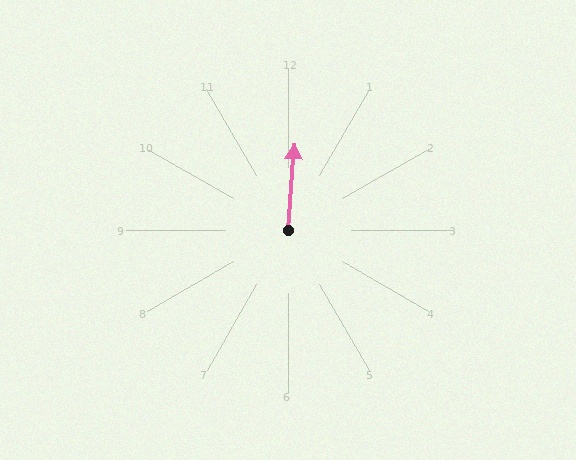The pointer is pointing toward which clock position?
Roughly 12 o'clock.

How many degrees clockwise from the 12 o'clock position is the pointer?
Approximately 5 degrees.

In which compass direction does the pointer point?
North.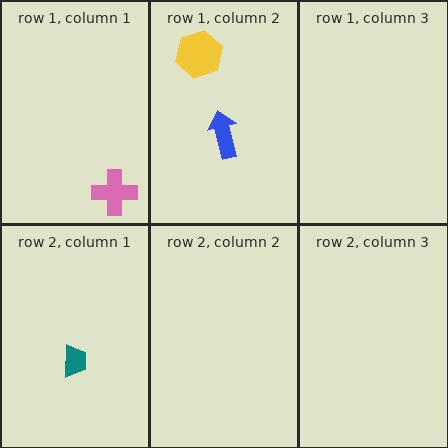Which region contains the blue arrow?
The row 1, column 2 region.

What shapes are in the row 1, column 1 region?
The pink cross.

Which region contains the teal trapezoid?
The row 2, column 1 region.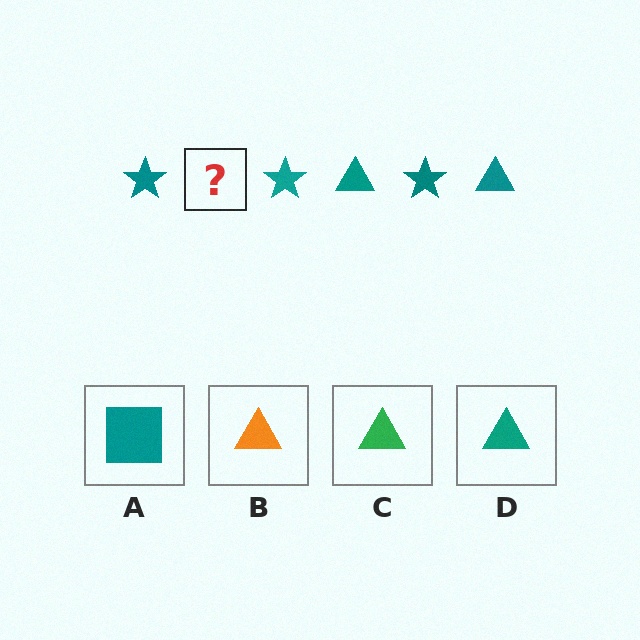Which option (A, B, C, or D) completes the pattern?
D.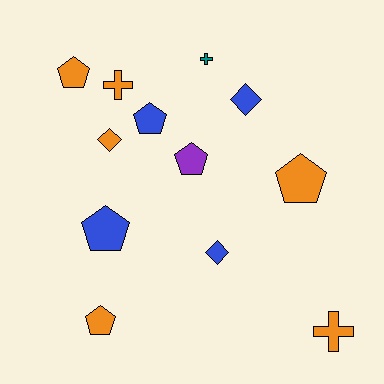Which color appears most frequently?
Orange, with 6 objects.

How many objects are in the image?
There are 12 objects.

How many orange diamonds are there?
There is 1 orange diamond.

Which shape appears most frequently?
Pentagon, with 6 objects.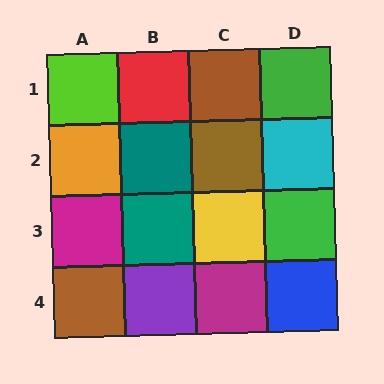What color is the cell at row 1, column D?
Green.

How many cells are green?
2 cells are green.